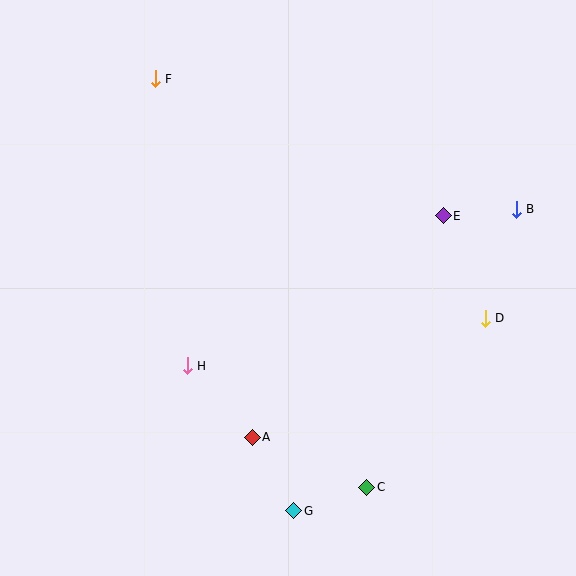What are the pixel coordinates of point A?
Point A is at (252, 437).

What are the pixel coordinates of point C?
Point C is at (367, 487).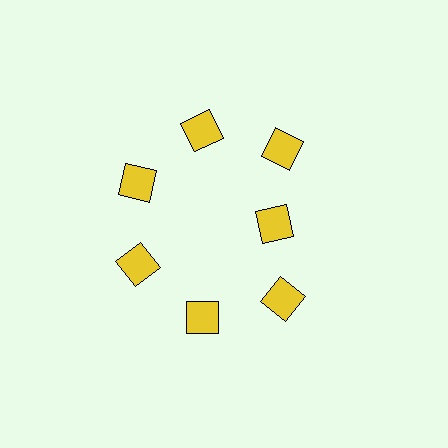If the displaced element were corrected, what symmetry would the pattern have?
It would have 7-fold rotational symmetry — the pattern would map onto itself every 51 degrees.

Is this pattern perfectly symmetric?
No. The 7 yellow diamonds are arranged in a ring, but one element near the 3 o'clock position is pulled inward toward the center, breaking the 7-fold rotational symmetry.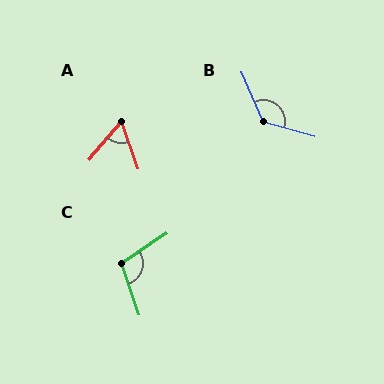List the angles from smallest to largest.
A (59°), C (104°), B (130°).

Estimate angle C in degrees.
Approximately 104 degrees.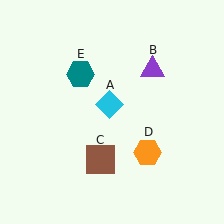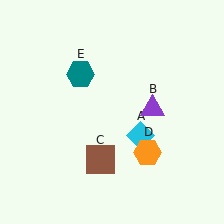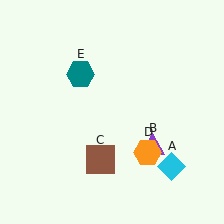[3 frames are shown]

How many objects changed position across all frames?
2 objects changed position: cyan diamond (object A), purple triangle (object B).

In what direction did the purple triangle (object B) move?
The purple triangle (object B) moved down.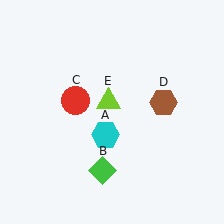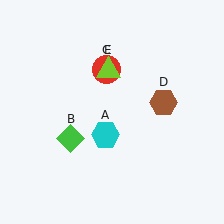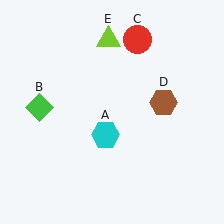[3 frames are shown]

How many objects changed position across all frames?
3 objects changed position: green diamond (object B), red circle (object C), lime triangle (object E).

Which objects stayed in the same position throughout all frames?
Cyan hexagon (object A) and brown hexagon (object D) remained stationary.